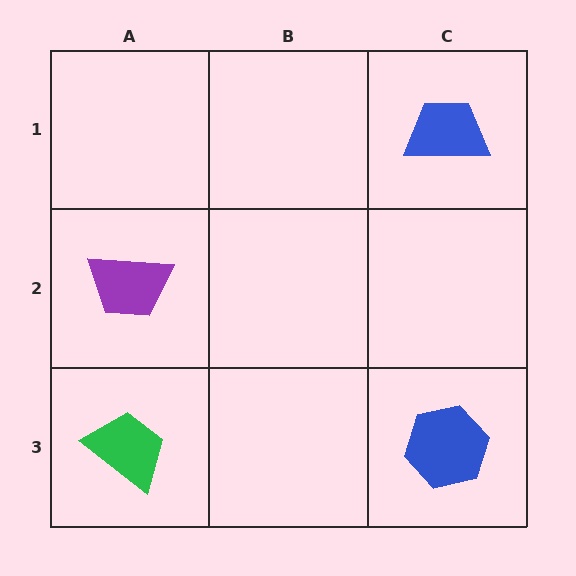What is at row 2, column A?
A purple trapezoid.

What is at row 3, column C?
A blue hexagon.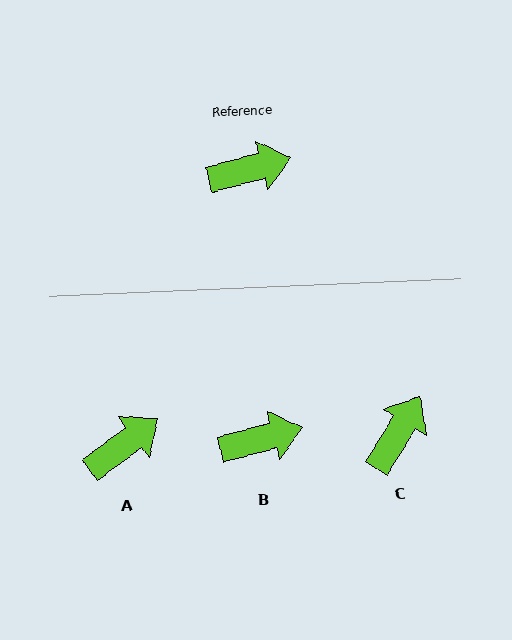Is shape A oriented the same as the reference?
No, it is off by about 22 degrees.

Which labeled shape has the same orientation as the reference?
B.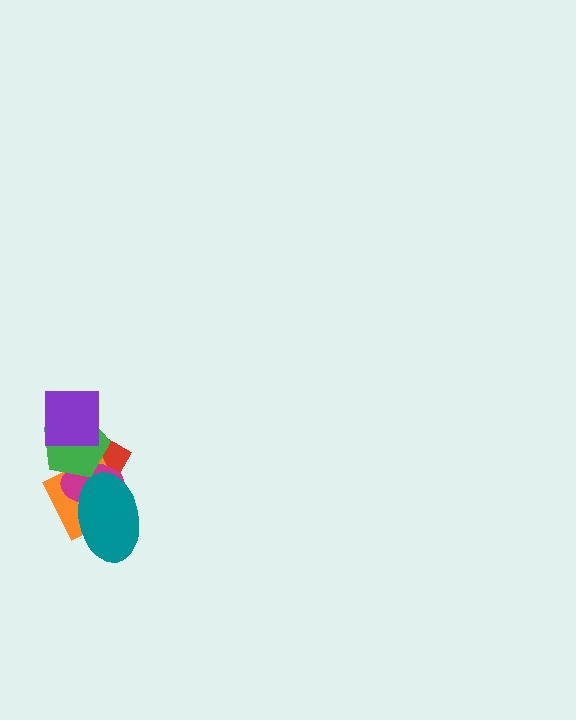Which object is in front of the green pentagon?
The purple square is in front of the green pentagon.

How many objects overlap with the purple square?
2 objects overlap with the purple square.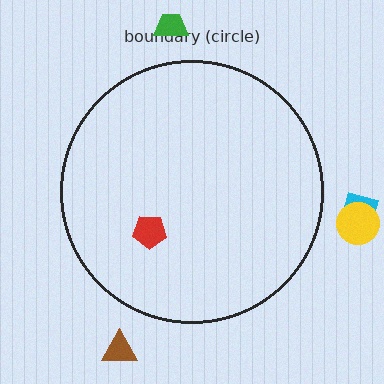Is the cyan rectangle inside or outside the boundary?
Outside.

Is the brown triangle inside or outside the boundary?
Outside.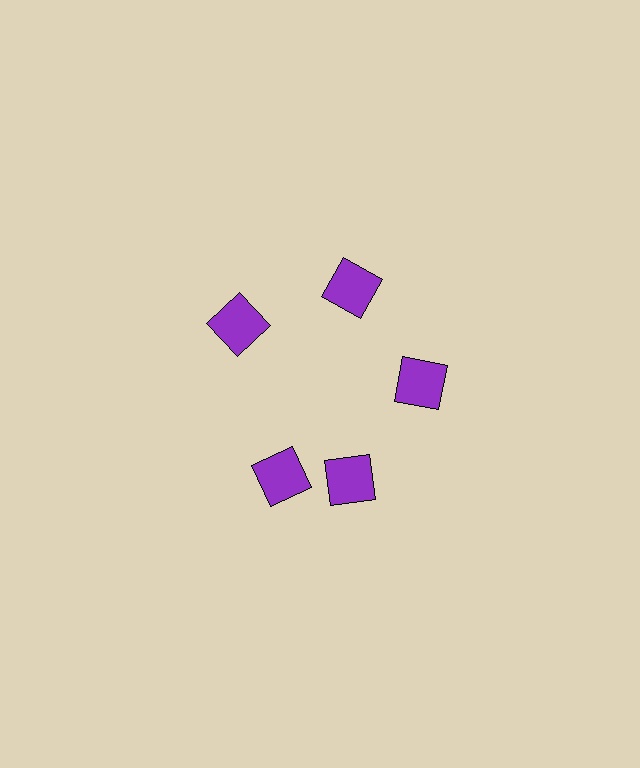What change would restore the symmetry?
The symmetry would be restored by rotating it back into even spacing with its neighbors so that all 5 squares sit at equal angles and equal distance from the center.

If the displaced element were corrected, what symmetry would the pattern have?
It would have 5-fold rotational symmetry — the pattern would map onto itself every 72 degrees.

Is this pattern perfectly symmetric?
No. The 5 purple squares are arranged in a ring, but one element near the 8 o'clock position is rotated out of alignment along the ring, breaking the 5-fold rotational symmetry.